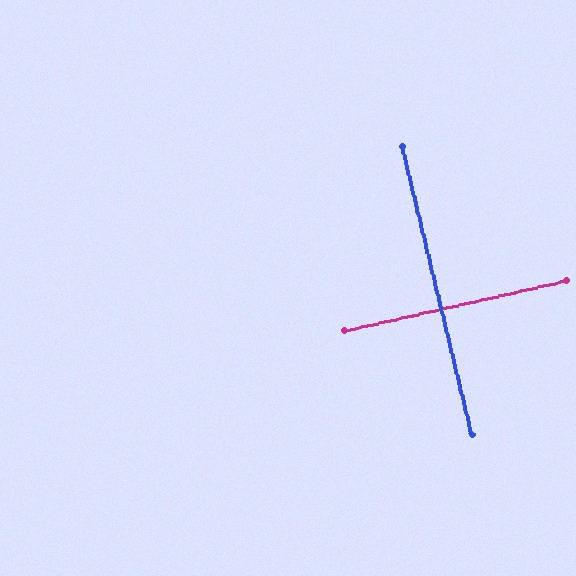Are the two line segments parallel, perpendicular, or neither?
Perpendicular — they meet at approximately 89°.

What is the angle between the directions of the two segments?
Approximately 89 degrees.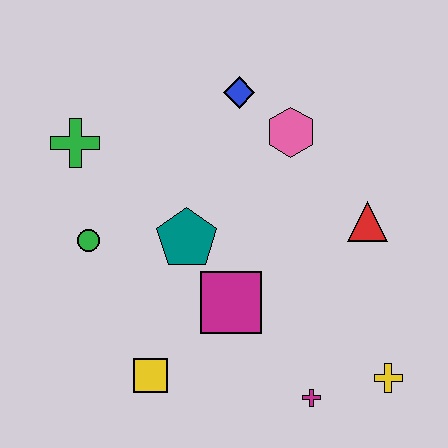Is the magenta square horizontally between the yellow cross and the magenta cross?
No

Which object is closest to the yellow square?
The magenta square is closest to the yellow square.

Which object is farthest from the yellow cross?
The green cross is farthest from the yellow cross.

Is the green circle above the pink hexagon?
No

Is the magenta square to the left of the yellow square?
No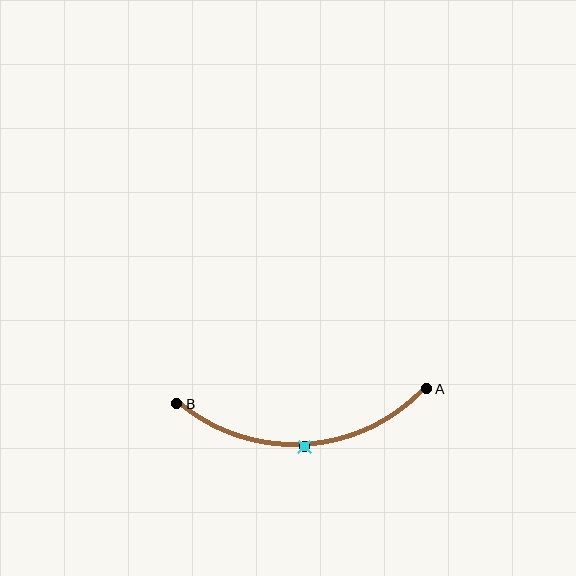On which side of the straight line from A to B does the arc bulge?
The arc bulges below the straight line connecting A and B.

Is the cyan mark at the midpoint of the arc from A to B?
Yes. The cyan mark lies on the arc at equal arc-length from both A and B — it is the arc midpoint.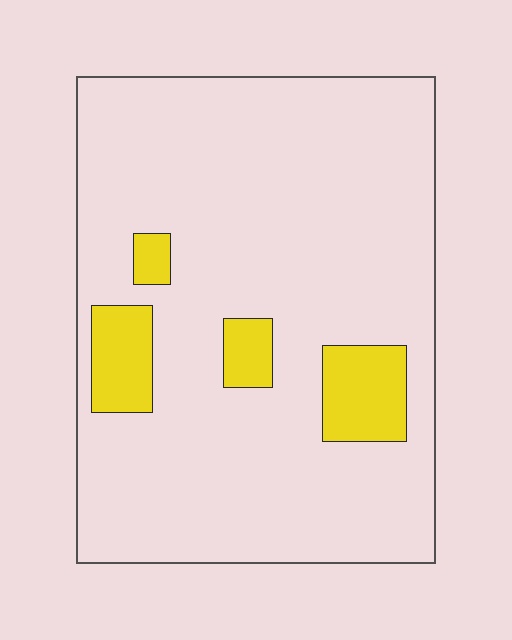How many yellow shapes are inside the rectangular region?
4.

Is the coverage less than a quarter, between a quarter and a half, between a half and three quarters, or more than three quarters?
Less than a quarter.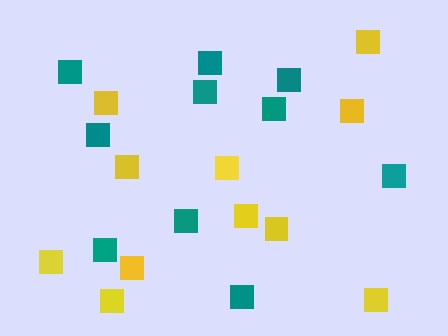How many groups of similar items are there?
There are 2 groups: one group of yellow squares (11) and one group of teal squares (10).